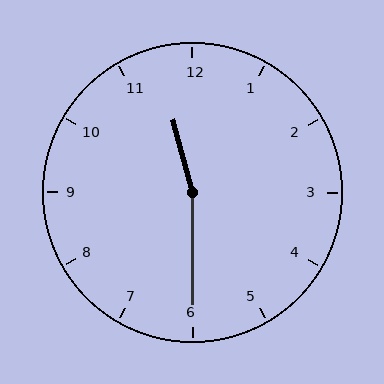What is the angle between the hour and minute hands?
Approximately 165 degrees.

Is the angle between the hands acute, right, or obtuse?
It is obtuse.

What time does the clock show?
11:30.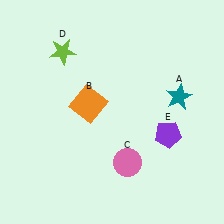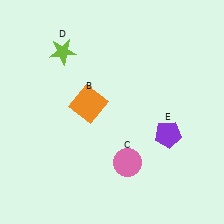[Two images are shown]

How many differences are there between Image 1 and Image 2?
There is 1 difference between the two images.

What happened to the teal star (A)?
The teal star (A) was removed in Image 2. It was in the top-right area of Image 1.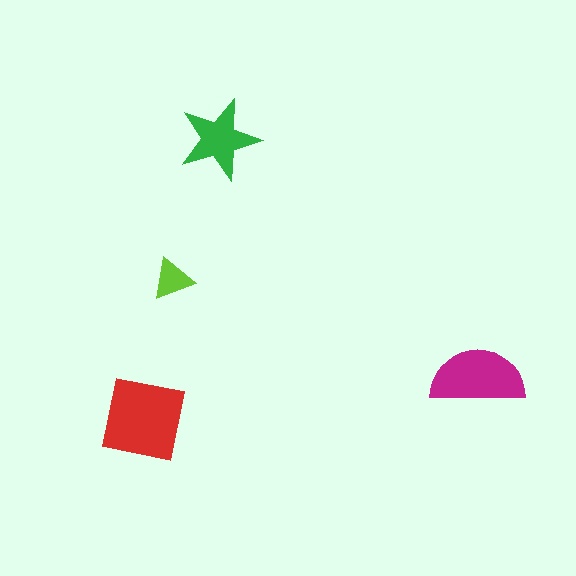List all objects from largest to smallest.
The red square, the magenta semicircle, the green star, the lime triangle.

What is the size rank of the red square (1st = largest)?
1st.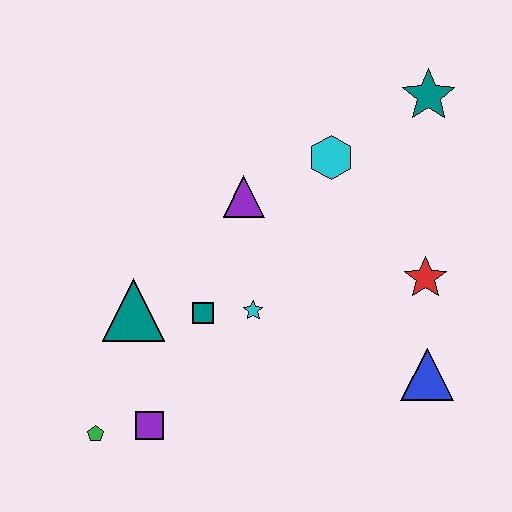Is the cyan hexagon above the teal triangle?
Yes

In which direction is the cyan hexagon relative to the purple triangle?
The cyan hexagon is to the right of the purple triangle.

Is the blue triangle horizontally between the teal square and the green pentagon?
No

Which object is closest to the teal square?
The cyan star is closest to the teal square.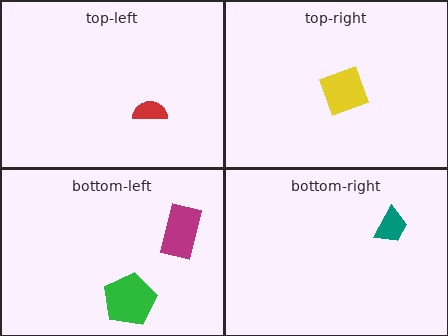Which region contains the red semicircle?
The top-left region.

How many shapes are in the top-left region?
1.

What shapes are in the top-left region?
The red semicircle.